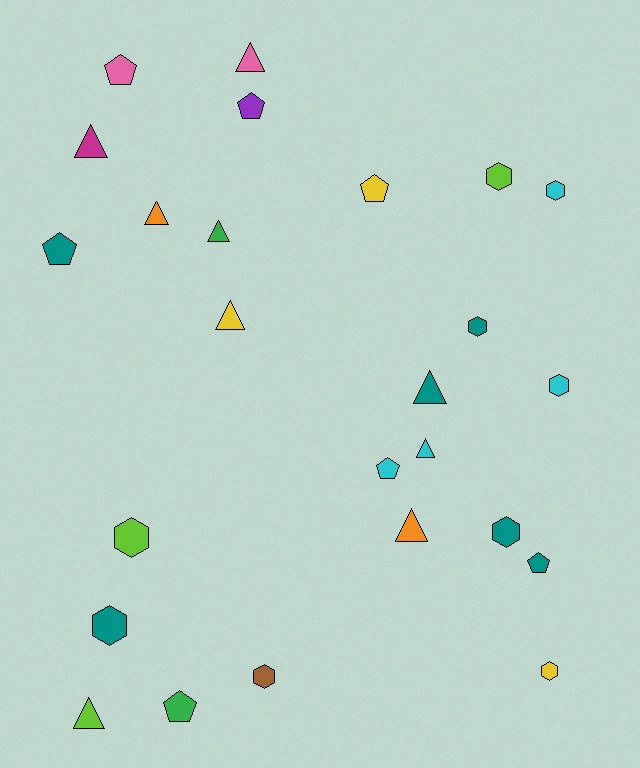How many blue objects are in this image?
There are no blue objects.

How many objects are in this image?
There are 25 objects.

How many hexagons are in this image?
There are 9 hexagons.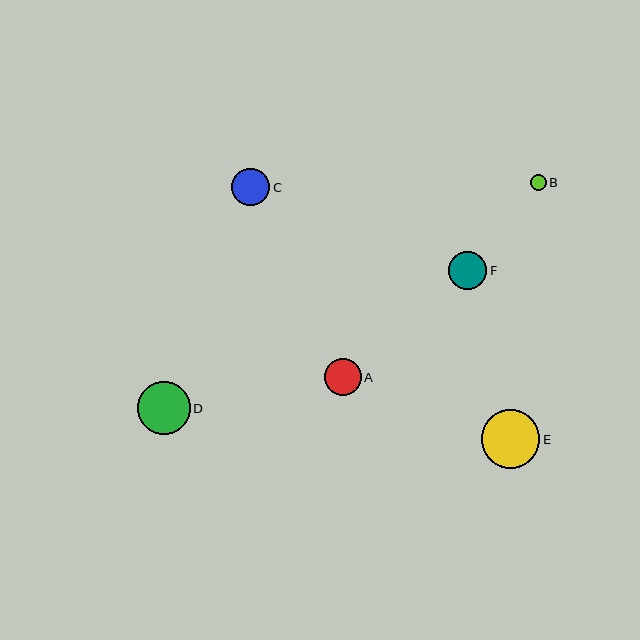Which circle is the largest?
Circle E is the largest with a size of approximately 59 pixels.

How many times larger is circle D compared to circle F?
Circle D is approximately 1.4 times the size of circle F.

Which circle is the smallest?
Circle B is the smallest with a size of approximately 16 pixels.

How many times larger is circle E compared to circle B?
Circle E is approximately 3.7 times the size of circle B.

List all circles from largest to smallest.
From largest to smallest: E, D, C, F, A, B.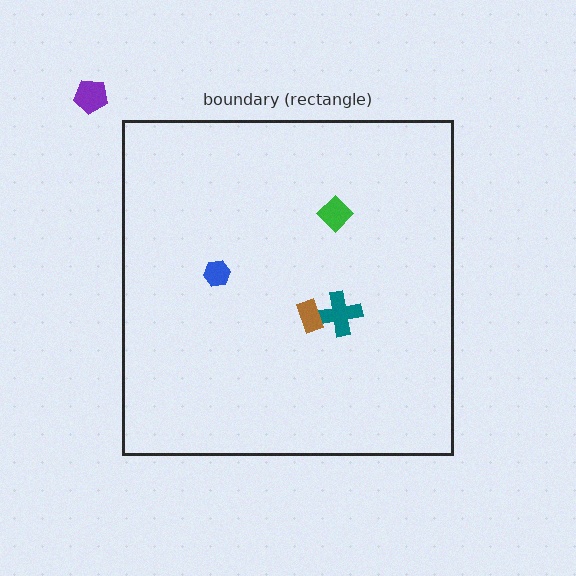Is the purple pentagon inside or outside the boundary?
Outside.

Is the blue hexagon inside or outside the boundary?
Inside.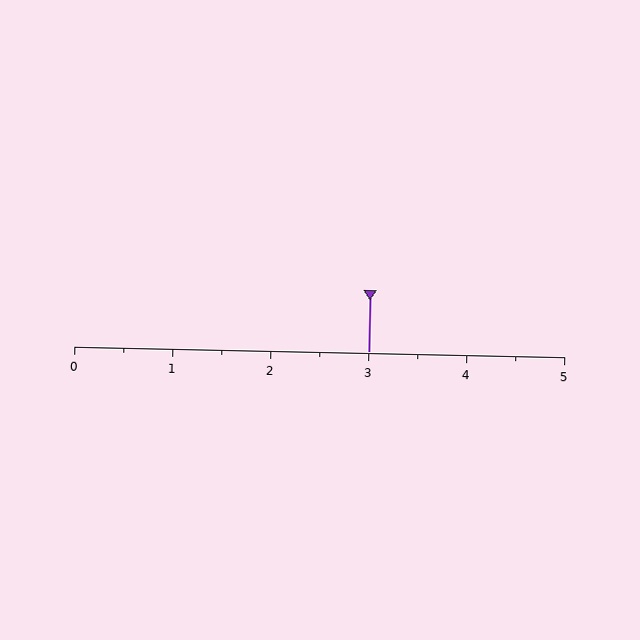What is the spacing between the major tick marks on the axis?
The major ticks are spaced 1 apart.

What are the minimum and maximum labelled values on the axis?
The axis runs from 0 to 5.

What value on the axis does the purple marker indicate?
The marker indicates approximately 3.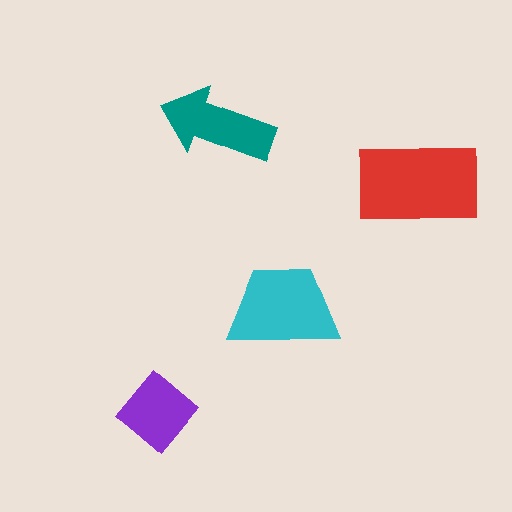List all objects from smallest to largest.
The purple diamond, the teal arrow, the cyan trapezoid, the red rectangle.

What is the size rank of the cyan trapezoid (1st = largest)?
2nd.